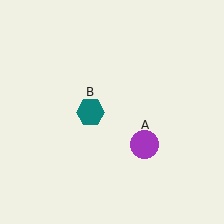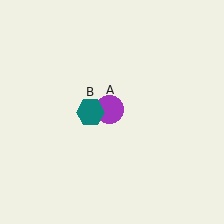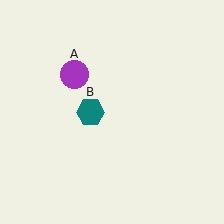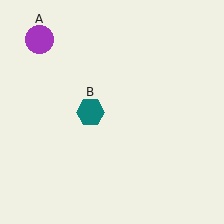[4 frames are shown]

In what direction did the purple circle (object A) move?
The purple circle (object A) moved up and to the left.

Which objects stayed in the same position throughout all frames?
Teal hexagon (object B) remained stationary.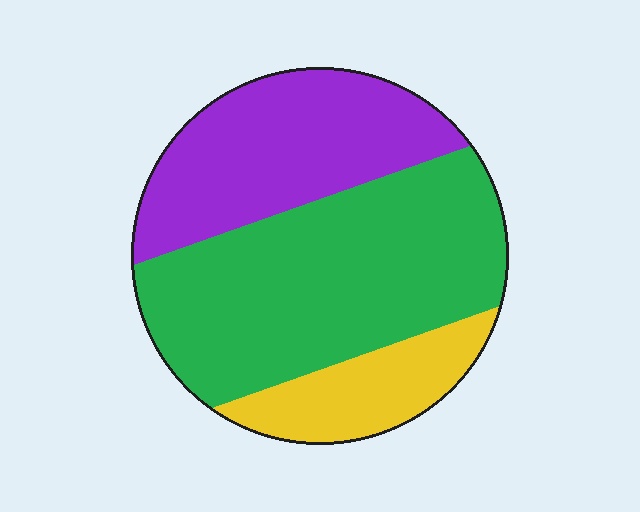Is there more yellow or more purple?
Purple.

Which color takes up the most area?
Green, at roughly 50%.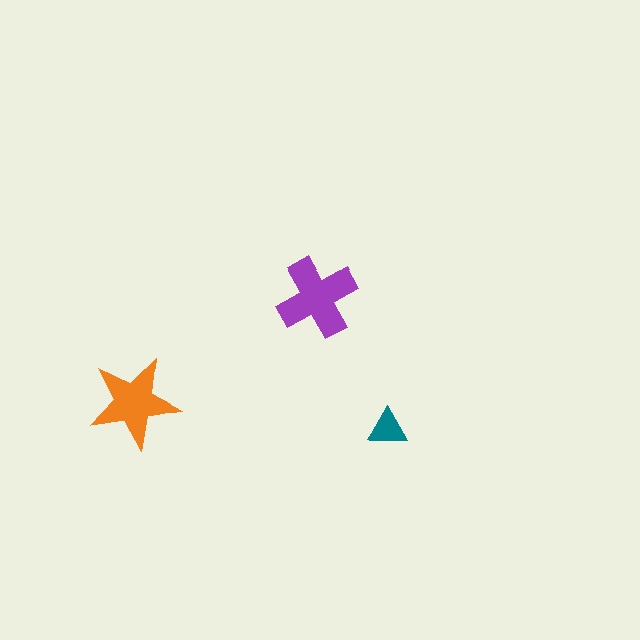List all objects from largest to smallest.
The purple cross, the orange star, the teal triangle.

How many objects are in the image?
There are 3 objects in the image.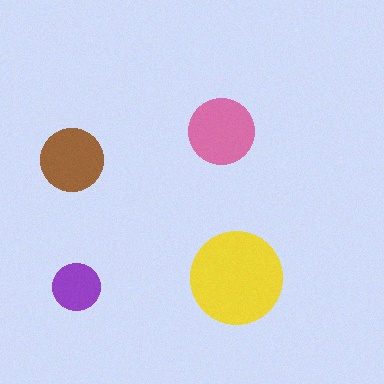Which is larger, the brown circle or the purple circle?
The brown one.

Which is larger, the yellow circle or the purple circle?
The yellow one.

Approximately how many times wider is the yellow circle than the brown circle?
About 1.5 times wider.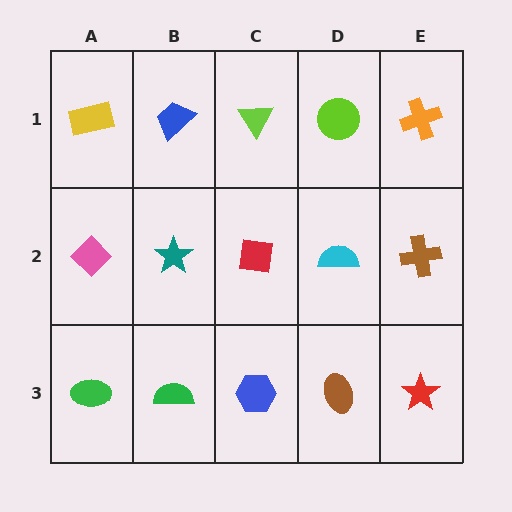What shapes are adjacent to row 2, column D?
A lime circle (row 1, column D), a brown ellipse (row 3, column D), a red square (row 2, column C), a brown cross (row 2, column E).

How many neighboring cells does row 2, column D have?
4.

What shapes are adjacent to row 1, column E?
A brown cross (row 2, column E), a lime circle (row 1, column D).